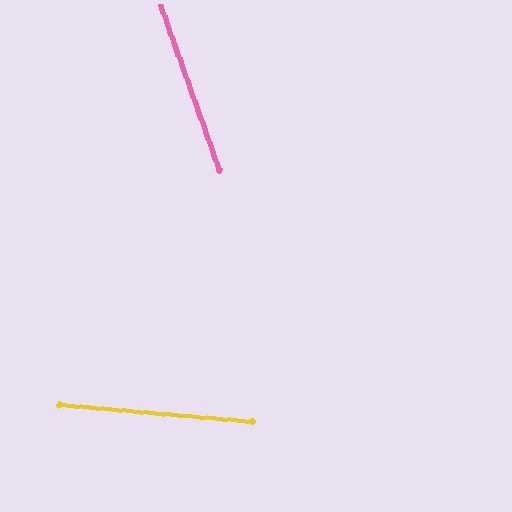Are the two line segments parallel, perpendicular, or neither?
Neither parallel nor perpendicular — they differ by about 65°.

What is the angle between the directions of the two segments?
Approximately 65 degrees.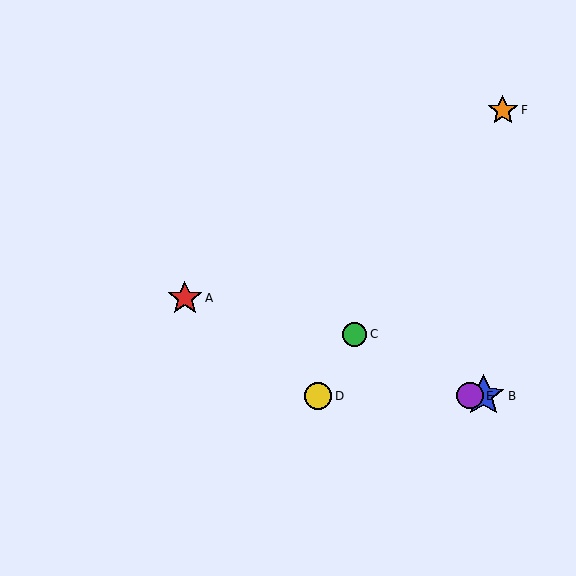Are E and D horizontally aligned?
Yes, both are at y≈396.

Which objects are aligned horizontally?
Objects B, D, E are aligned horizontally.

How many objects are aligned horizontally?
3 objects (B, D, E) are aligned horizontally.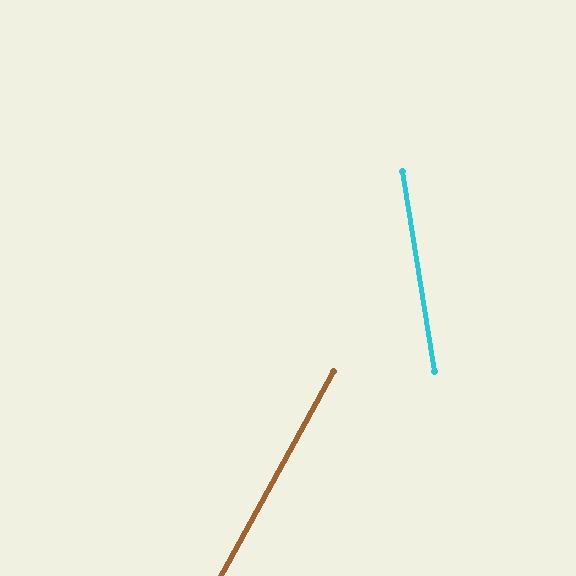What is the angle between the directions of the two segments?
Approximately 38 degrees.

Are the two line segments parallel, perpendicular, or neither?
Neither parallel nor perpendicular — they differ by about 38°.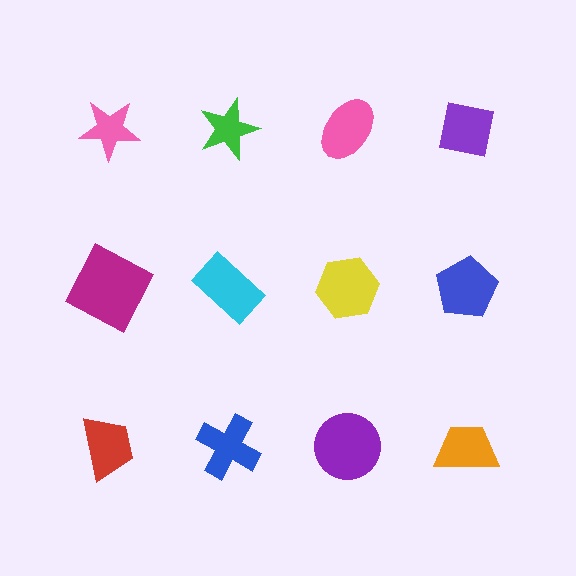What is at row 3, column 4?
An orange trapezoid.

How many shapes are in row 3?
4 shapes.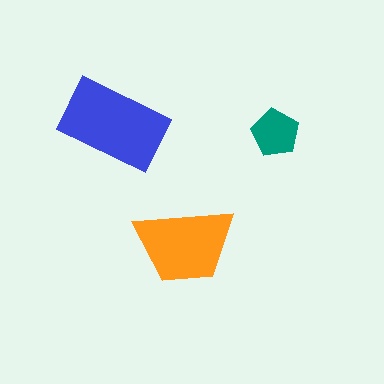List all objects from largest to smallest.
The blue rectangle, the orange trapezoid, the teal pentagon.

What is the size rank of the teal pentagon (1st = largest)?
3rd.